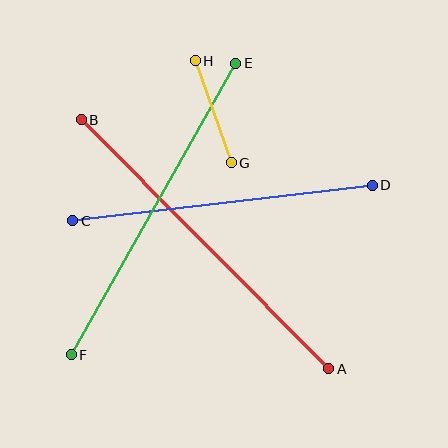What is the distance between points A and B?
The distance is approximately 352 pixels.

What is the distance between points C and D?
The distance is approximately 302 pixels.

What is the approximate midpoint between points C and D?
The midpoint is at approximately (223, 203) pixels.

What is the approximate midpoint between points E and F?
The midpoint is at approximately (153, 209) pixels.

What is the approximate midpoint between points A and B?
The midpoint is at approximately (205, 244) pixels.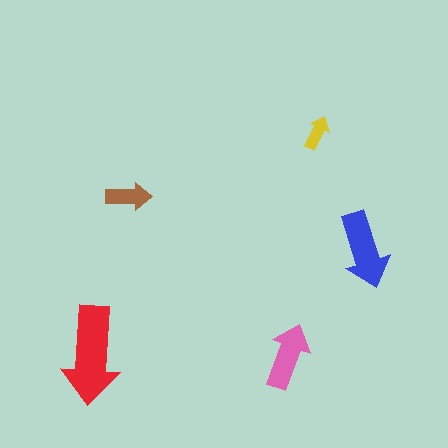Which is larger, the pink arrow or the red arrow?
The red one.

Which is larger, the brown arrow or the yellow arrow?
The brown one.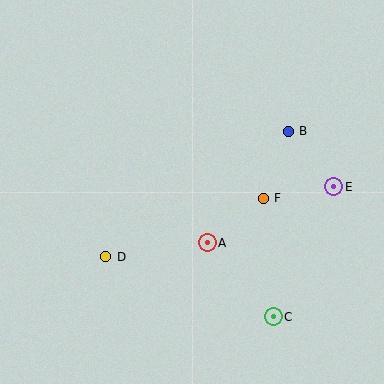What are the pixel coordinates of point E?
Point E is at (334, 187).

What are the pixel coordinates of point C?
Point C is at (273, 317).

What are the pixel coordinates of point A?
Point A is at (207, 243).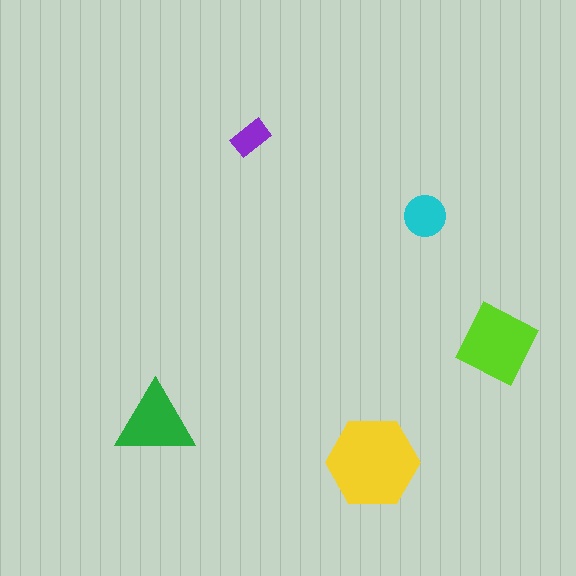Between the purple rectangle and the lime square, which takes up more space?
The lime square.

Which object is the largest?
The yellow hexagon.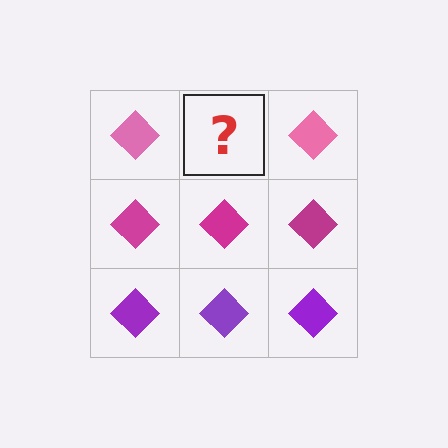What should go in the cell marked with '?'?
The missing cell should contain a pink diamond.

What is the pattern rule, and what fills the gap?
The rule is that each row has a consistent color. The gap should be filled with a pink diamond.